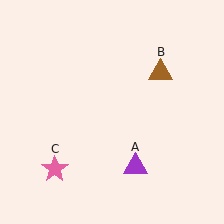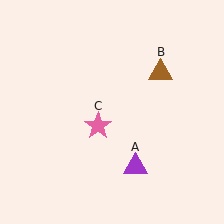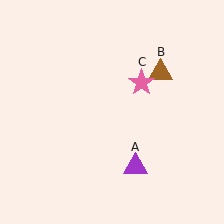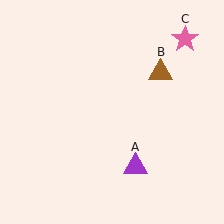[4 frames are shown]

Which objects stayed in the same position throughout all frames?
Purple triangle (object A) and brown triangle (object B) remained stationary.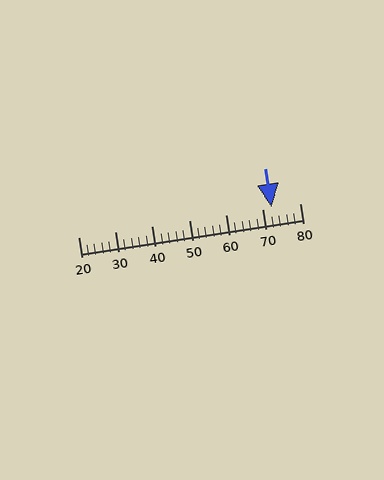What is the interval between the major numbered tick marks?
The major tick marks are spaced 10 units apart.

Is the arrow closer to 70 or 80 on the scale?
The arrow is closer to 70.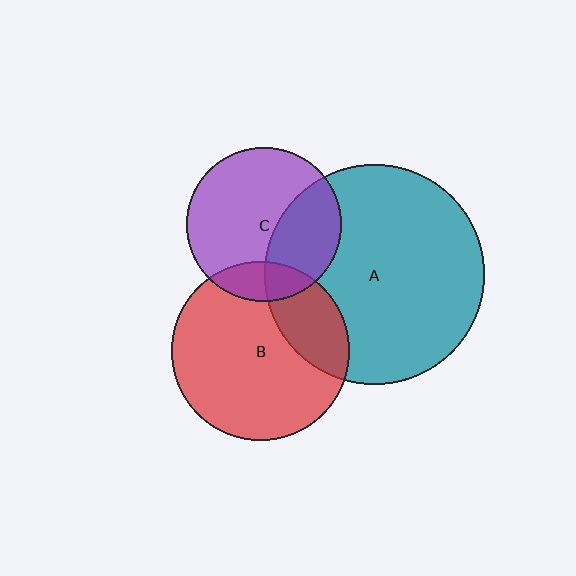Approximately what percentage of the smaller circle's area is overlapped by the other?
Approximately 35%.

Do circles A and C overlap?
Yes.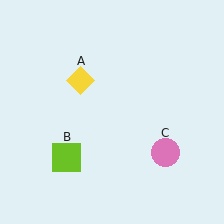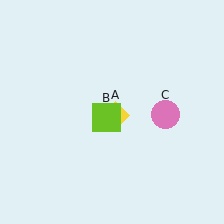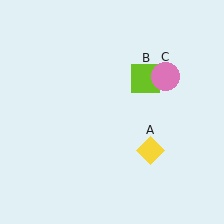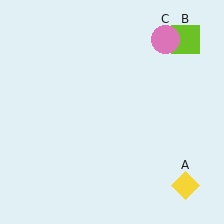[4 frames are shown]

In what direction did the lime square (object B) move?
The lime square (object B) moved up and to the right.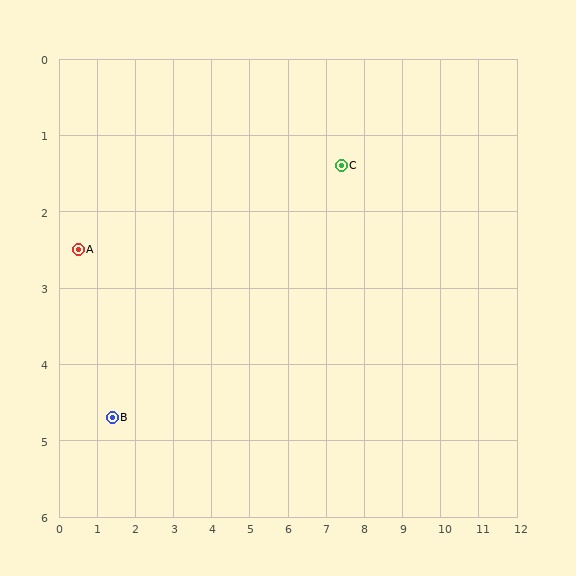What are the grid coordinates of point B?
Point B is at approximately (1.4, 4.7).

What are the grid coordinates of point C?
Point C is at approximately (7.4, 1.4).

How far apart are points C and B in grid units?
Points C and B are about 6.8 grid units apart.